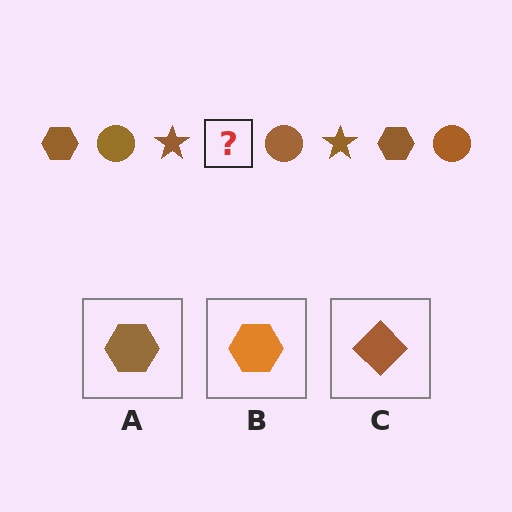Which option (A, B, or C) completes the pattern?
A.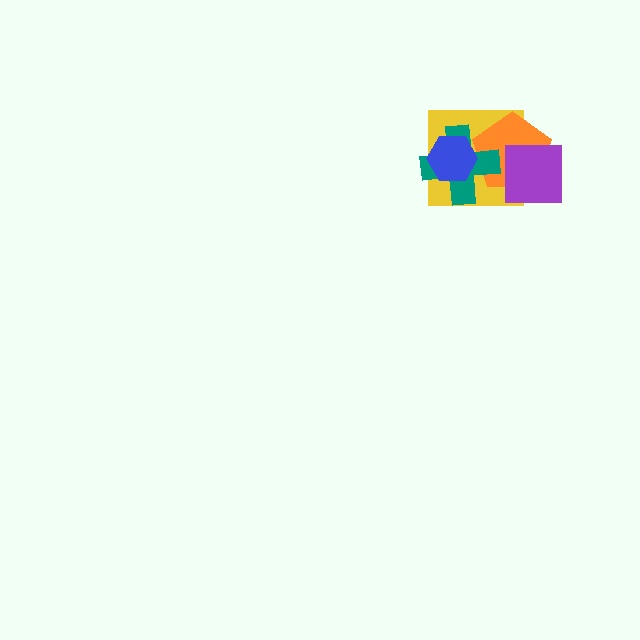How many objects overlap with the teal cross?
3 objects overlap with the teal cross.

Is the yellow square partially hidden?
Yes, it is partially covered by another shape.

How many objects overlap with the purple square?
2 objects overlap with the purple square.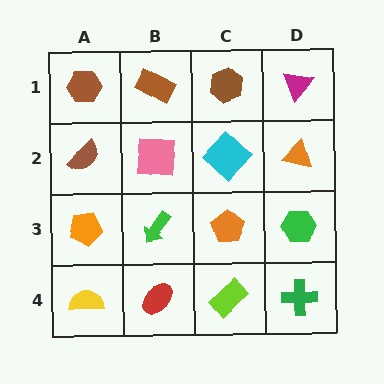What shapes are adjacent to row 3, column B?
A pink square (row 2, column B), a red ellipse (row 4, column B), an orange pentagon (row 3, column A), an orange pentagon (row 3, column C).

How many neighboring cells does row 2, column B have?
4.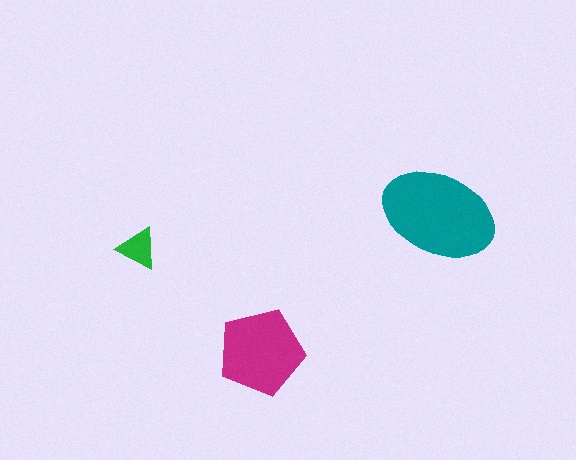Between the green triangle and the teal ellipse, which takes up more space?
The teal ellipse.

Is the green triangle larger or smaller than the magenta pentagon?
Smaller.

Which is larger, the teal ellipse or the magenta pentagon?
The teal ellipse.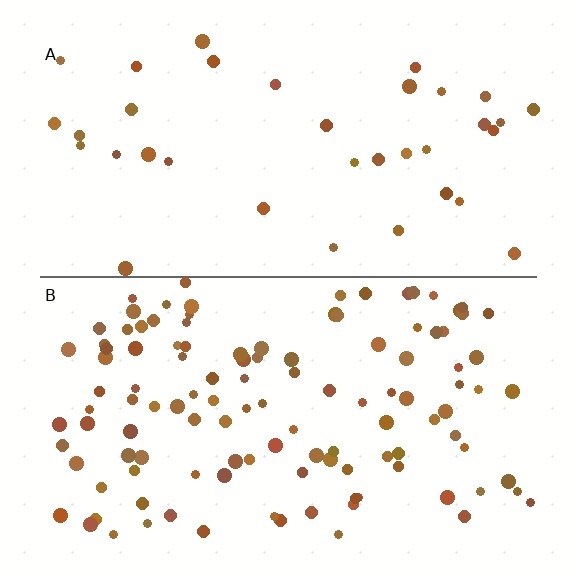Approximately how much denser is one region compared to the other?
Approximately 3.2× — region B over region A.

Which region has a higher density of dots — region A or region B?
B (the bottom).